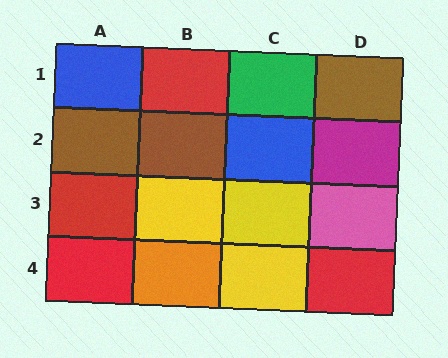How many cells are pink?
1 cell is pink.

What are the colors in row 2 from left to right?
Brown, brown, blue, magenta.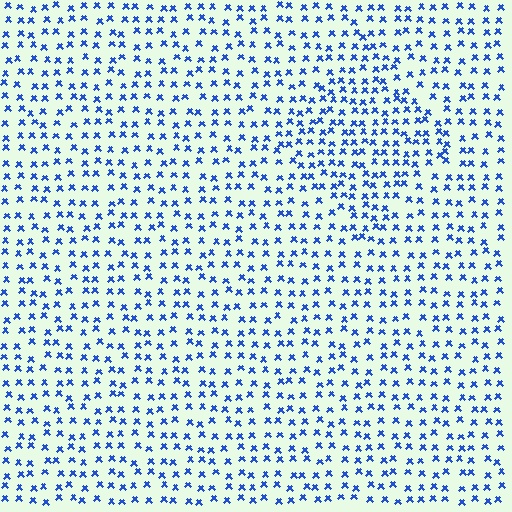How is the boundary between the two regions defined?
The boundary is defined by a change in element density (approximately 1.5x ratio). All elements are the same color, size, and shape.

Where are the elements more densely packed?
The elements are more densely packed inside the diamond boundary.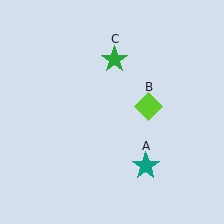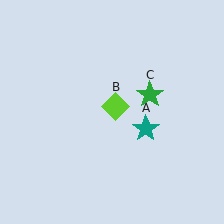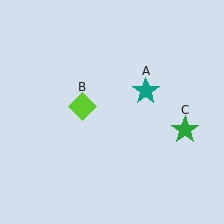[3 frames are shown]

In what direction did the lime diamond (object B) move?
The lime diamond (object B) moved left.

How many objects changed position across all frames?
3 objects changed position: teal star (object A), lime diamond (object B), green star (object C).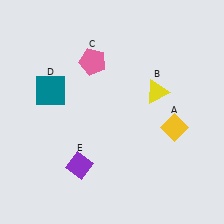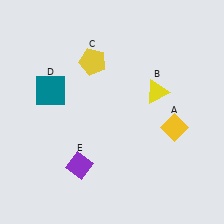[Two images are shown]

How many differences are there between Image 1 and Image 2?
There is 1 difference between the two images.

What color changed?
The pentagon (C) changed from pink in Image 1 to yellow in Image 2.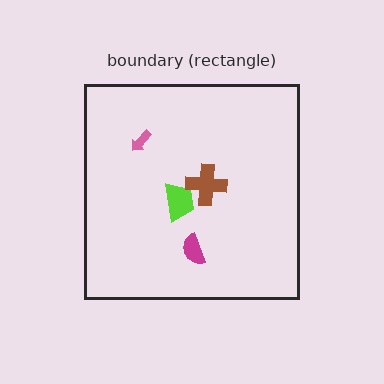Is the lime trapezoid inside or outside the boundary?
Inside.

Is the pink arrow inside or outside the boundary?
Inside.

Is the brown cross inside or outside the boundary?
Inside.